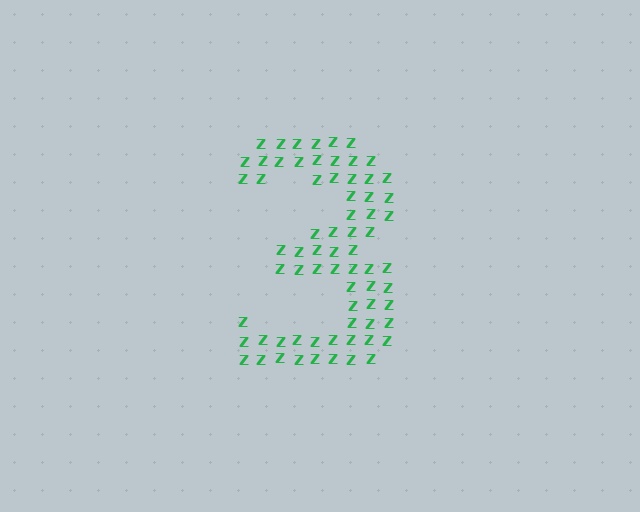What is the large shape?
The large shape is the digit 3.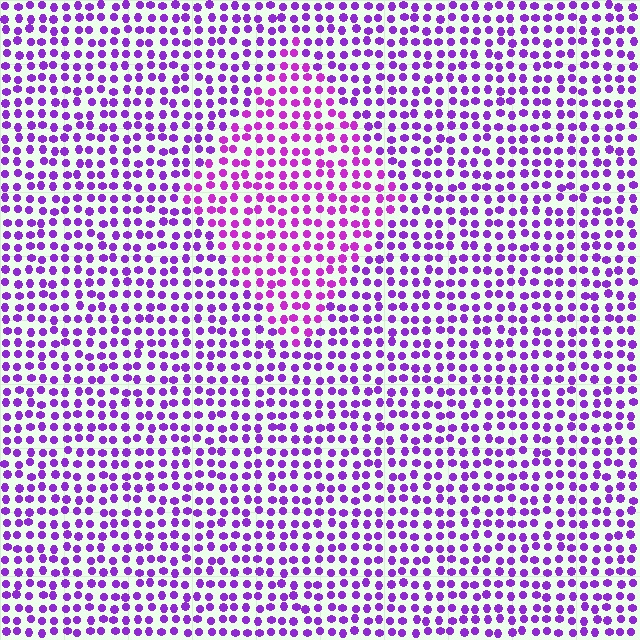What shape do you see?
I see a diamond.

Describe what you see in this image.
The image is filled with small purple elements in a uniform arrangement. A diamond-shaped region is visible where the elements are tinted to a slightly different hue, forming a subtle color boundary.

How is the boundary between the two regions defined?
The boundary is defined purely by a slight shift in hue (about 21 degrees). Spacing, size, and orientation are identical on both sides.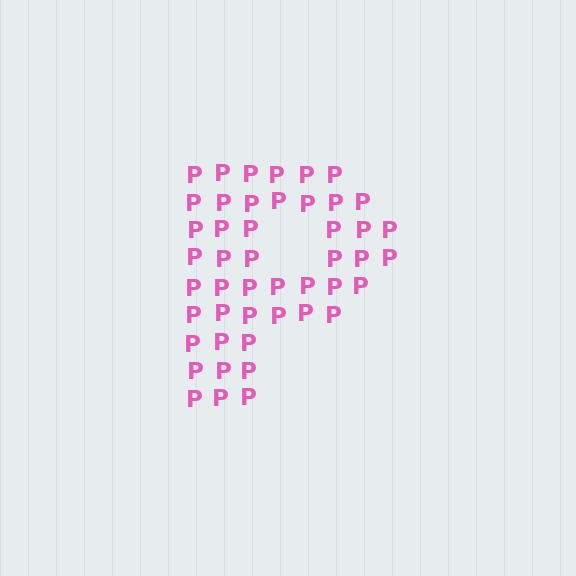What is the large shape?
The large shape is the letter P.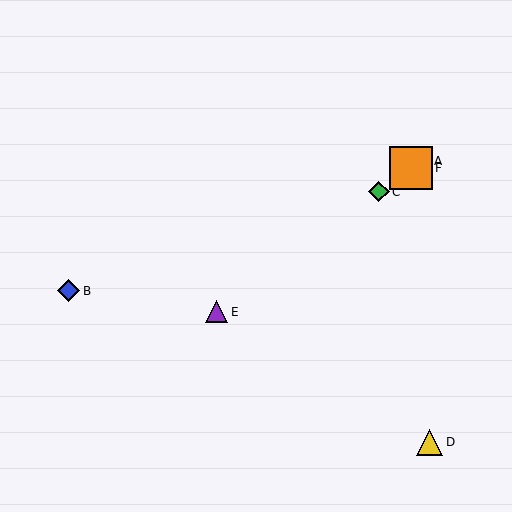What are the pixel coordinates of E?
Object E is at (217, 312).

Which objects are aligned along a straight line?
Objects A, C, E, F are aligned along a straight line.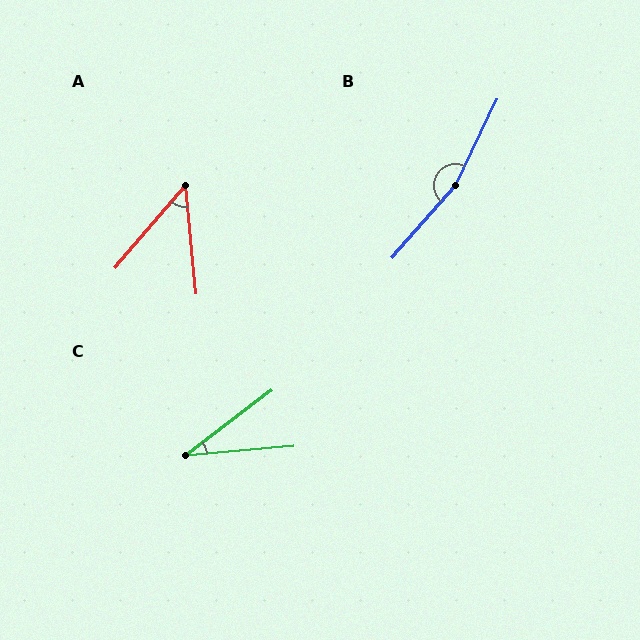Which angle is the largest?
B, at approximately 164 degrees.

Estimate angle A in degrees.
Approximately 46 degrees.